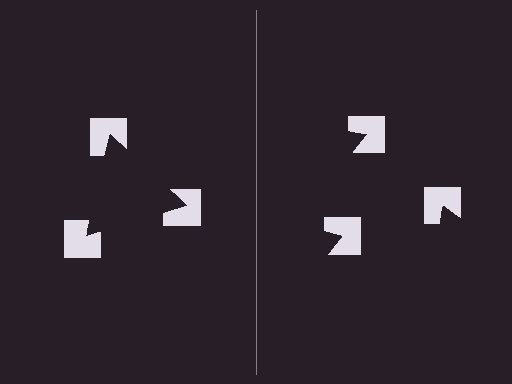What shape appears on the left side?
An illusory triangle.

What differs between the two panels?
The notched squares are positioned identically on both sides; only the wedge orientations differ. On the left they align to a triangle; on the right they are misaligned.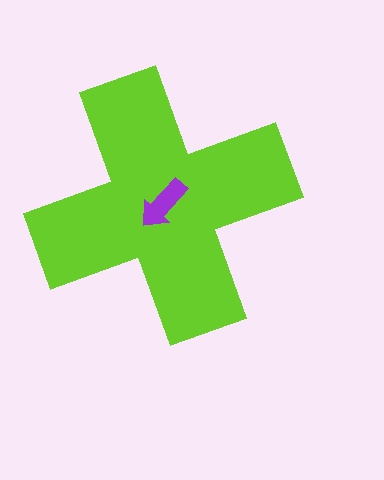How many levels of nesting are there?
2.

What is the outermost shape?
The lime cross.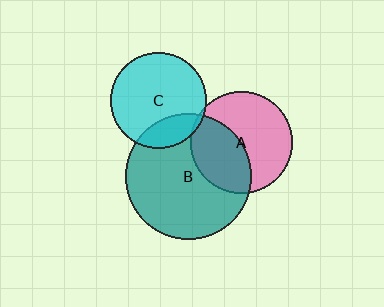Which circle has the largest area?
Circle B (teal).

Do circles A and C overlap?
Yes.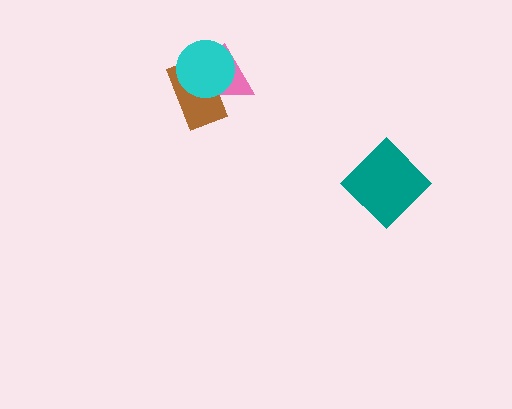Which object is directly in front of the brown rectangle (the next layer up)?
The pink triangle is directly in front of the brown rectangle.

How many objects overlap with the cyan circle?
2 objects overlap with the cyan circle.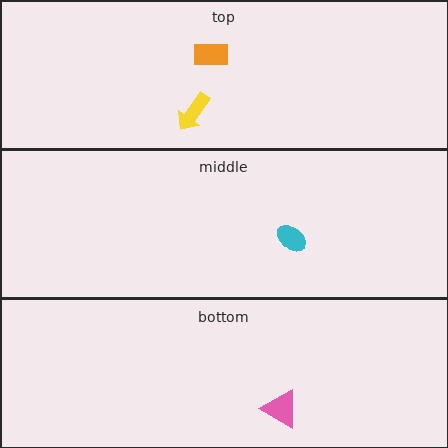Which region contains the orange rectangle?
The top region.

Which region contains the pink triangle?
The bottom region.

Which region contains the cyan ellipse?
The middle region.